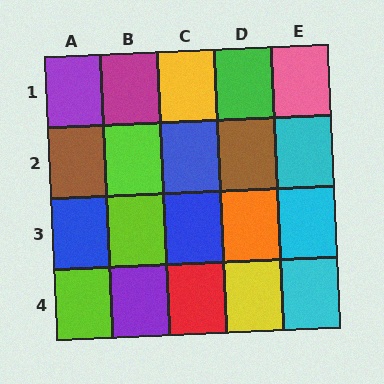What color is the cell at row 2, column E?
Cyan.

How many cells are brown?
2 cells are brown.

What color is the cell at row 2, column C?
Blue.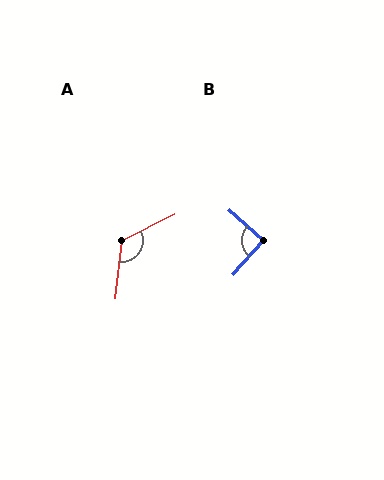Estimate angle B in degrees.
Approximately 90 degrees.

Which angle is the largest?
A, at approximately 122 degrees.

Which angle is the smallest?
B, at approximately 90 degrees.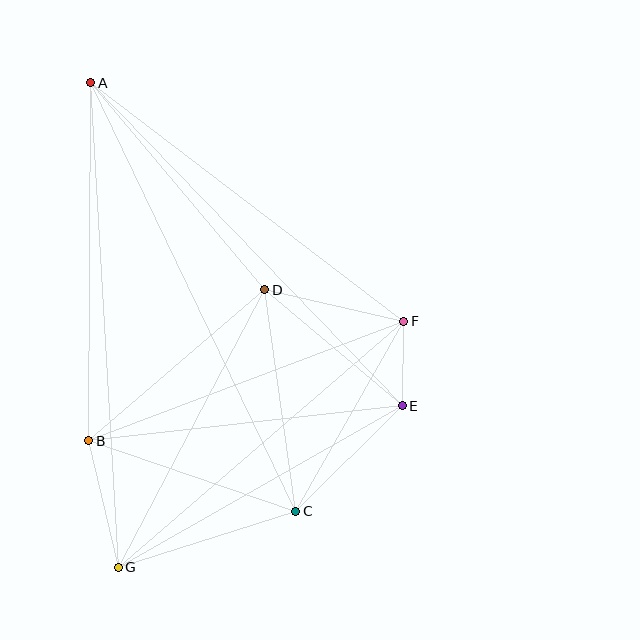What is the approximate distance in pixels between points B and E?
The distance between B and E is approximately 316 pixels.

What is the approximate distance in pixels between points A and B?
The distance between A and B is approximately 358 pixels.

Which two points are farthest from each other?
Points A and G are farthest from each other.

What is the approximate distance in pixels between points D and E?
The distance between D and E is approximately 180 pixels.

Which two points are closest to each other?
Points E and F are closest to each other.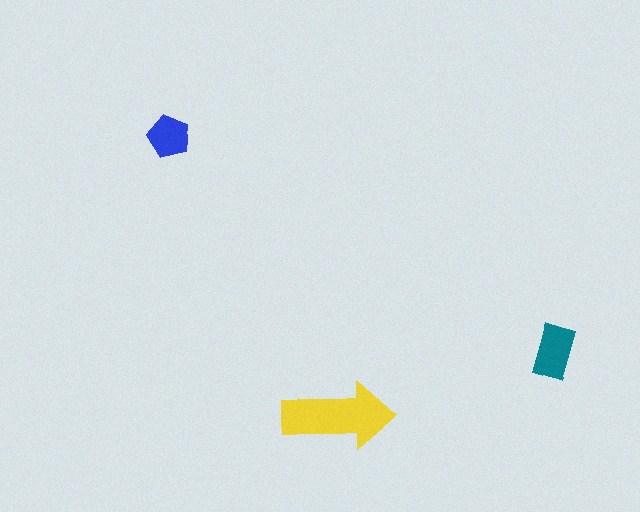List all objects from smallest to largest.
The blue pentagon, the teal rectangle, the yellow arrow.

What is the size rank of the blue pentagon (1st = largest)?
3rd.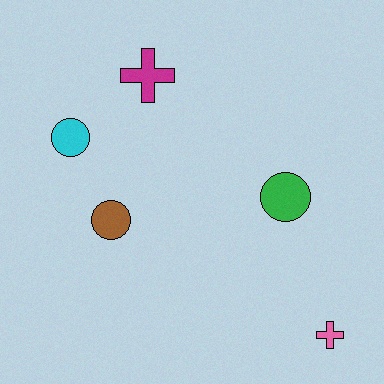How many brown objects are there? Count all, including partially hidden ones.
There is 1 brown object.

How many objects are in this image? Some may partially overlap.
There are 5 objects.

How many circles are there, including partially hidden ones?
There are 3 circles.